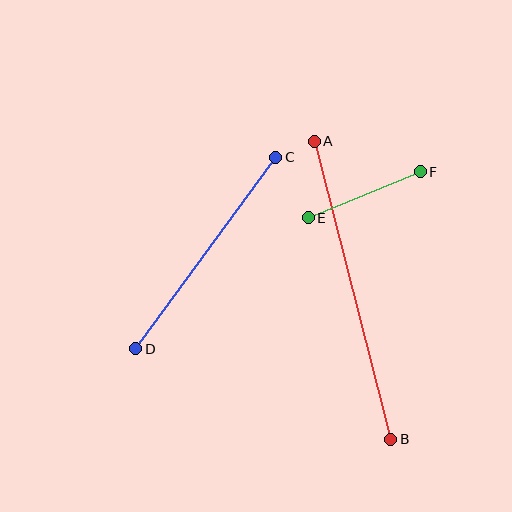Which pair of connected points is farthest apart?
Points A and B are farthest apart.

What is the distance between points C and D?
The distance is approximately 237 pixels.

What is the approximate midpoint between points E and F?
The midpoint is at approximately (364, 195) pixels.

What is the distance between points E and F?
The distance is approximately 121 pixels.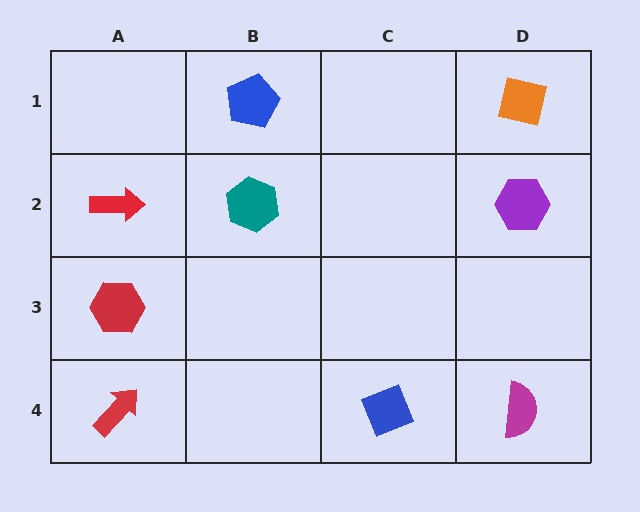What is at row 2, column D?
A purple hexagon.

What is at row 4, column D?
A magenta semicircle.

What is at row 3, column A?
A red hexagon.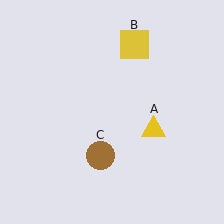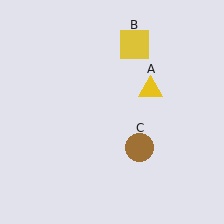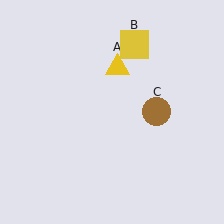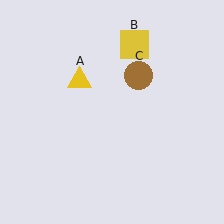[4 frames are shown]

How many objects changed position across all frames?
2 objects changed position: yellow triangle (object A), brown circle (object C).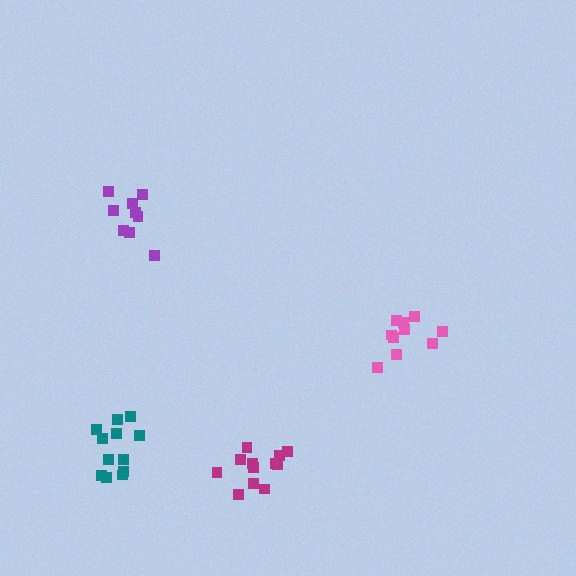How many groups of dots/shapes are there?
There are 4 groups.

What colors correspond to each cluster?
The clusters are colored: teal, pink, magenta, purple.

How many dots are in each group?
Group 1: 12 dots, Group 2: 10 dots, Group 3: 12 dots, Group 4: 9 dots (43 total).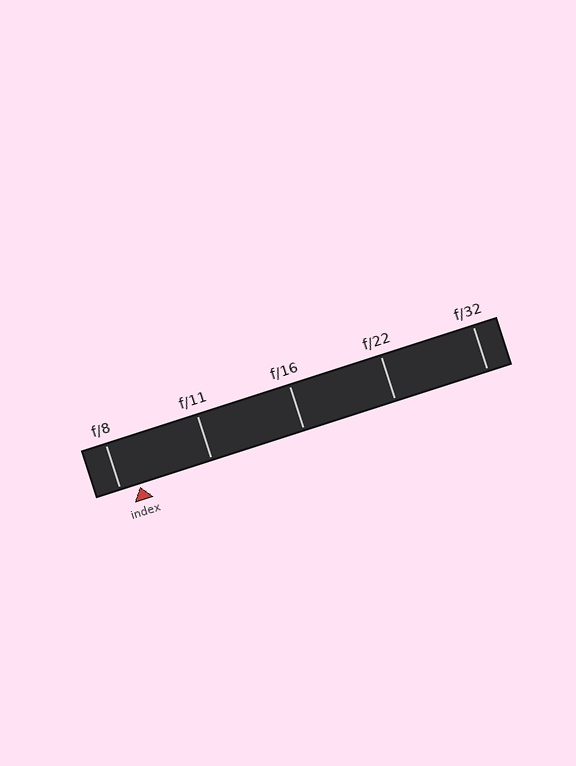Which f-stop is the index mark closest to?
The index mark is closest to f/8.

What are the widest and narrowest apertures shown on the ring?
The widest aperture shown is f/8 and the narrowest is f/32.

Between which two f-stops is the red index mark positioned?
The index mark is between f/8 and f/11.